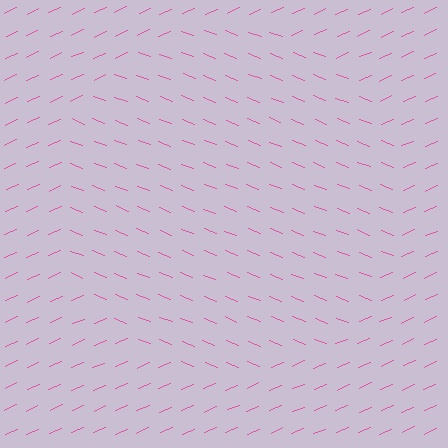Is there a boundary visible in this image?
Yes, there is a texture boundary formed by a change in line orientation.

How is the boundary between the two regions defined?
The boundary is defined purely by a change in line orientation (approximately 45 degrees difference). All lines are the same color and thickness.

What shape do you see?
I see a circle.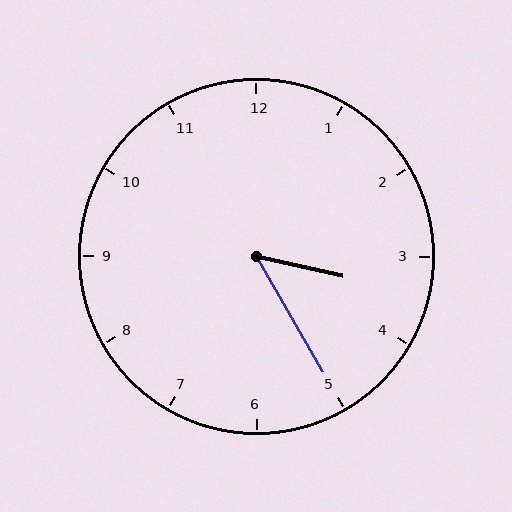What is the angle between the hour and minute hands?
Approximately 48 degrees.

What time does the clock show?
3:25.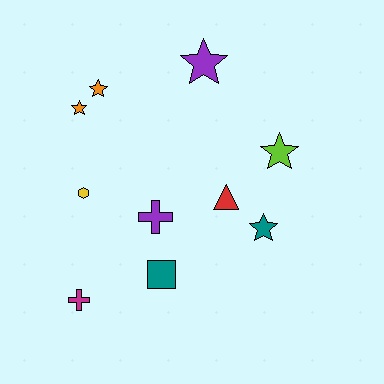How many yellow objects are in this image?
There is 1 yellow object.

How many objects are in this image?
There are 10 objects.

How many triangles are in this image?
There is 1 triangle.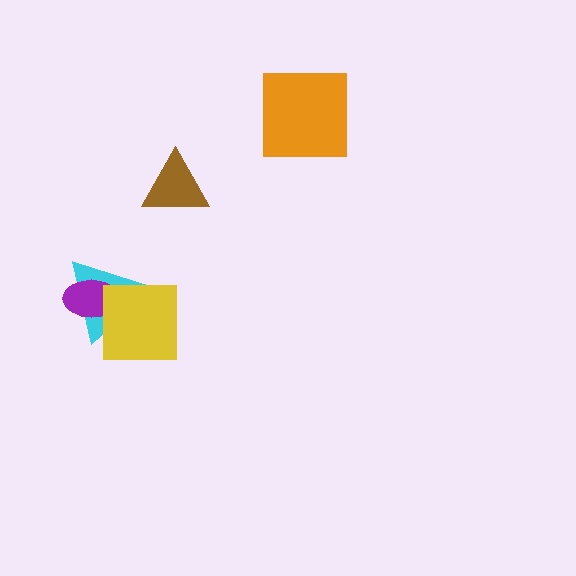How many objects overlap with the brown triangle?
0 objects overlap with the brown triangle.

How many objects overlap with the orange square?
0 objects overlap with the orange square.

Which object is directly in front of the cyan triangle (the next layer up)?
The purple ellipse is directly in front of the cyan triangle.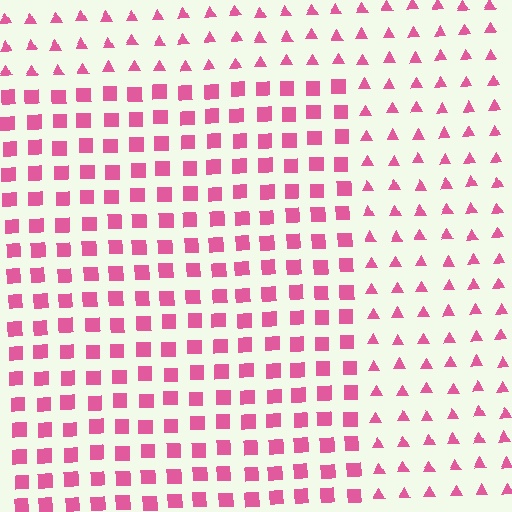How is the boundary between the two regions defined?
The boundary is defined by a change in element shape: squares inside vs. triangles outside. All elements share the same color and spacing.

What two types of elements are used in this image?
The image uses squares inside the rectangle region and triangles outside it.